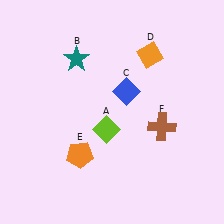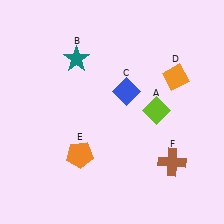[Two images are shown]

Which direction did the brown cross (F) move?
The brown cross (F) moved down.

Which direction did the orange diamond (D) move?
The orange diamond (D) moved right.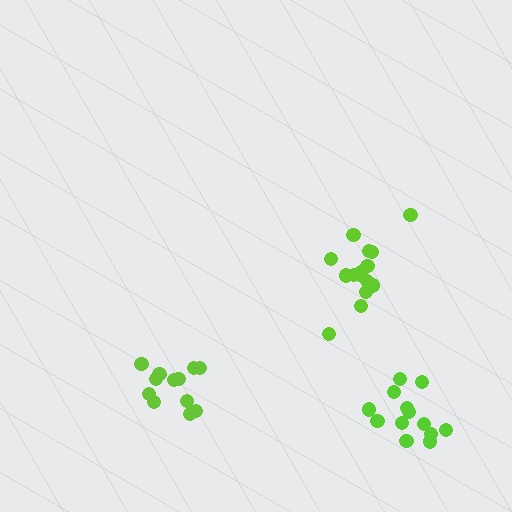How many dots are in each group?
Group 1: 13 dots, Group 2: 12 dots, Group 3: 15 dots (40 total).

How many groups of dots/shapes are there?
There are 3 groups.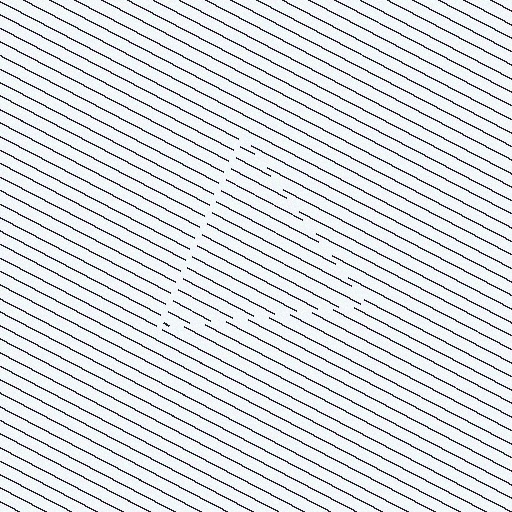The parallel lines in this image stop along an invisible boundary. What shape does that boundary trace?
An illusory triangle. The interior of the shape contains the same grating, shifted by half a period — the contour is defined by the phase discontinuity where line-ends from the inner and outer gratings abut.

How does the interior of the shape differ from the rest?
The interior of the shape contains the same grating, shifted by half a period — the contour is defined by the phase discontinuity where line-ends from the inner and outer gratings abut.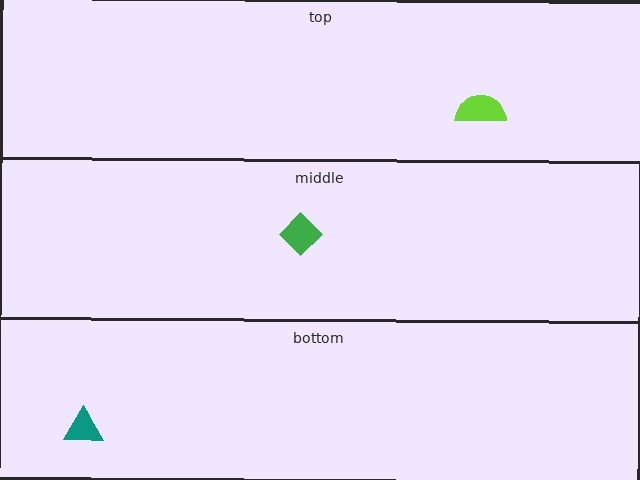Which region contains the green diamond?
The middle region.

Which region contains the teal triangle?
The bottom region.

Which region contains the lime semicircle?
The top region.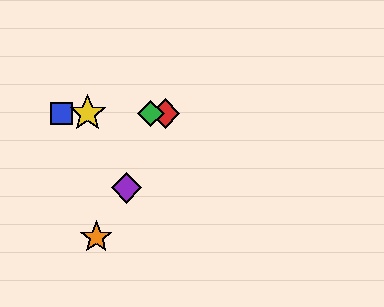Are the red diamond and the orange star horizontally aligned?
No, the red diamond is at y≈113 and the orange star is at y≈237.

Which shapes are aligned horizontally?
The red diamond, the blue square, the green diamond, the yellow star are aligned horizontally.